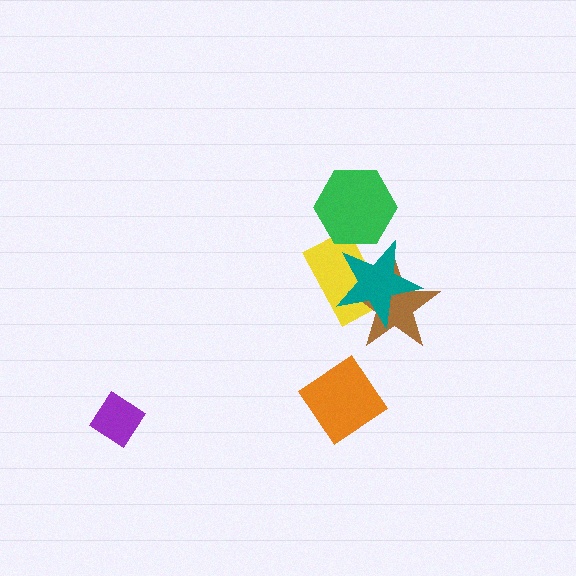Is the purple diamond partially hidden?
No, no other shape covers it.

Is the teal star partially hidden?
Yes, it is partially covered by another shape.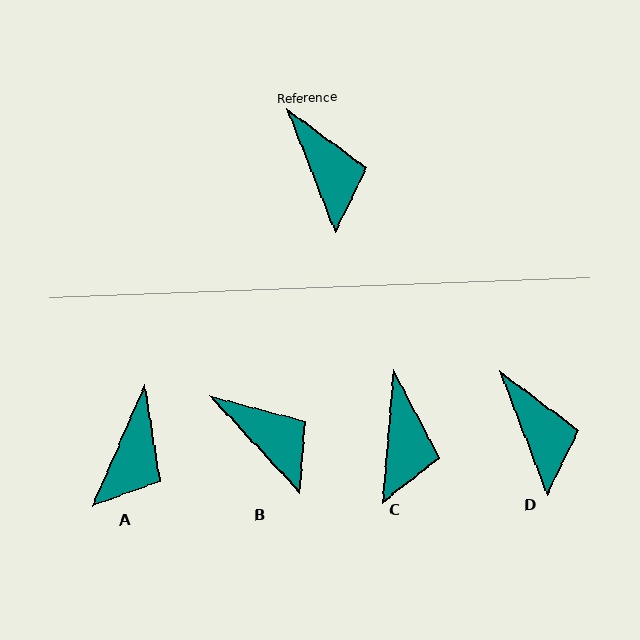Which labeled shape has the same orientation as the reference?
D.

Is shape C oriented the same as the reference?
No, it is off by about 26 degrees.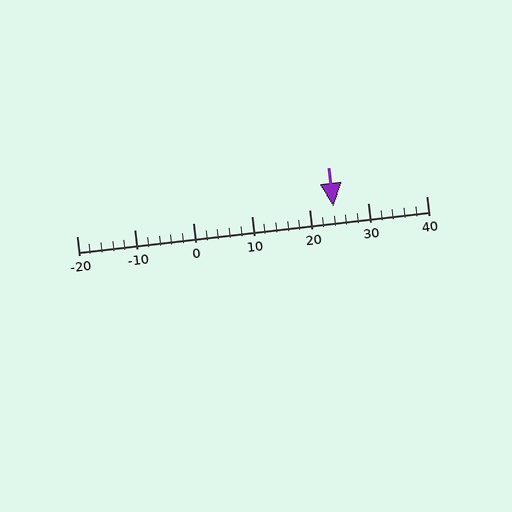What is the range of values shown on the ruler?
The ruler shows values from -20 to 40.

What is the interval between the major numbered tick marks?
The major tick marks are spaced 10 units apart.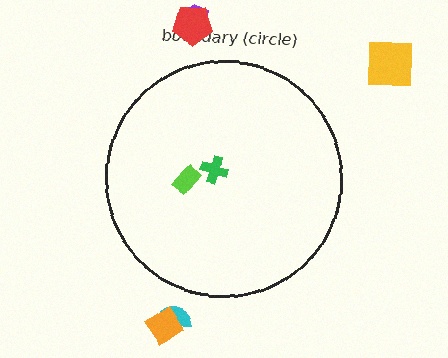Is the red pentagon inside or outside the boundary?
Outside.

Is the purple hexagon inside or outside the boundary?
Outside.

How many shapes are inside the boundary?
2 inside, 5 outside.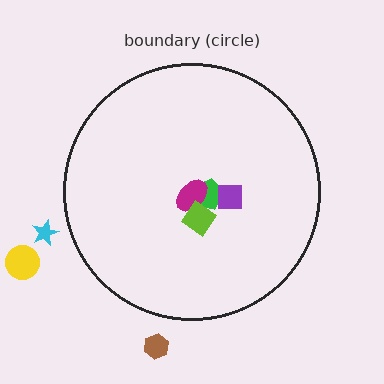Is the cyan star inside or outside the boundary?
Outside.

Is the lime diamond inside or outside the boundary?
Inside.